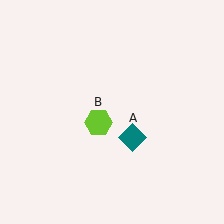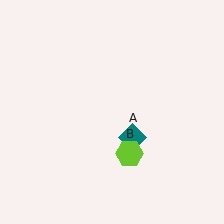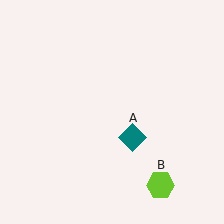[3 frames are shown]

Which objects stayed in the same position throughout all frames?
Teal diamond (object A) remained stationary.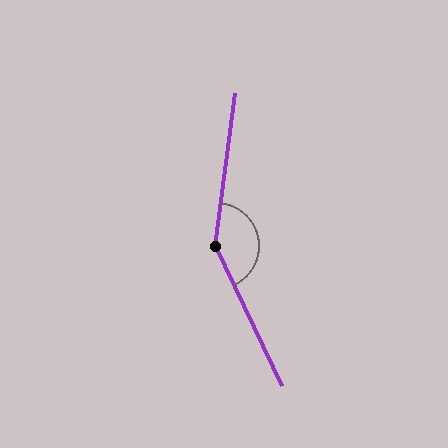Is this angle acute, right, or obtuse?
It is obtuse.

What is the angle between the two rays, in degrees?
Approximately 148 degrees.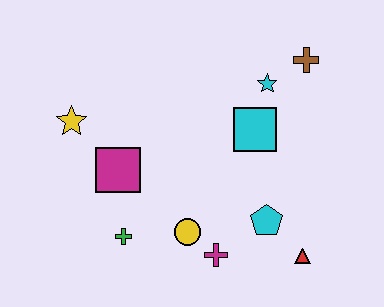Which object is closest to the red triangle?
The cyan pentagon is closest to the red triangle.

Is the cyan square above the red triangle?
Yes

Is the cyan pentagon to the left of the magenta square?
No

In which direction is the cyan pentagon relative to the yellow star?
The cyan pentagon is to the right of the yellow star.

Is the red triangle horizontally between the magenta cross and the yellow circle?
No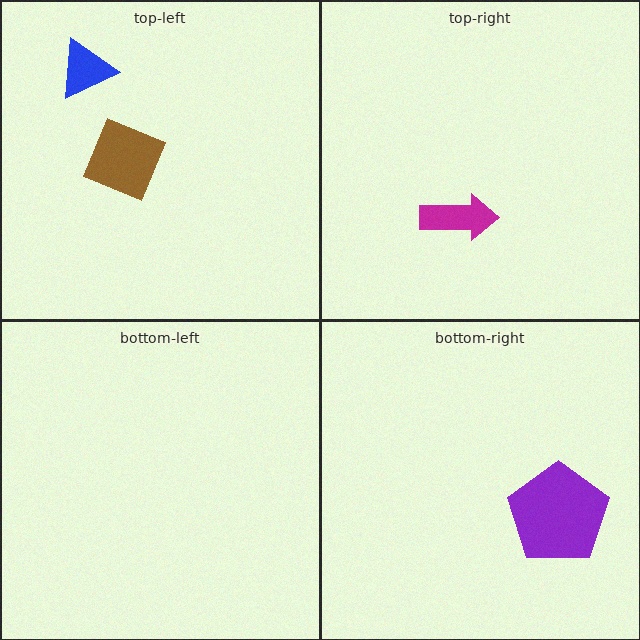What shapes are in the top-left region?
The brown diamond, the blue triangle.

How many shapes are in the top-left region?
2.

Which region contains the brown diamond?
The top-left region.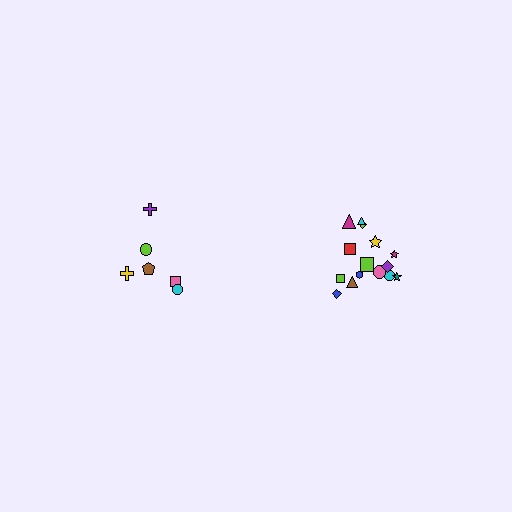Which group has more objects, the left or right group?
The right group.